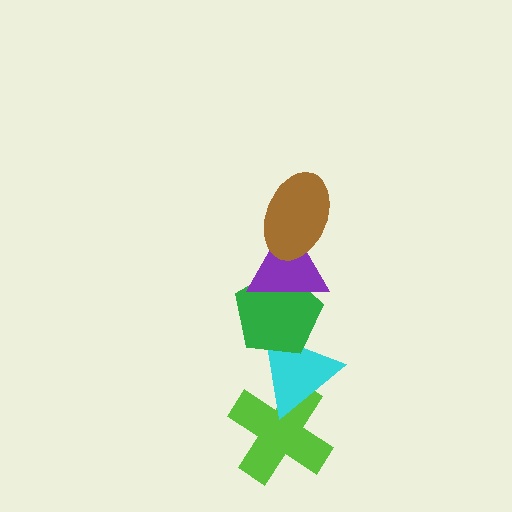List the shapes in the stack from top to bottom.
From top to bottom: the brown ellipse, the purple triangle, the green pentagon, the cyan triangle, the lime cross.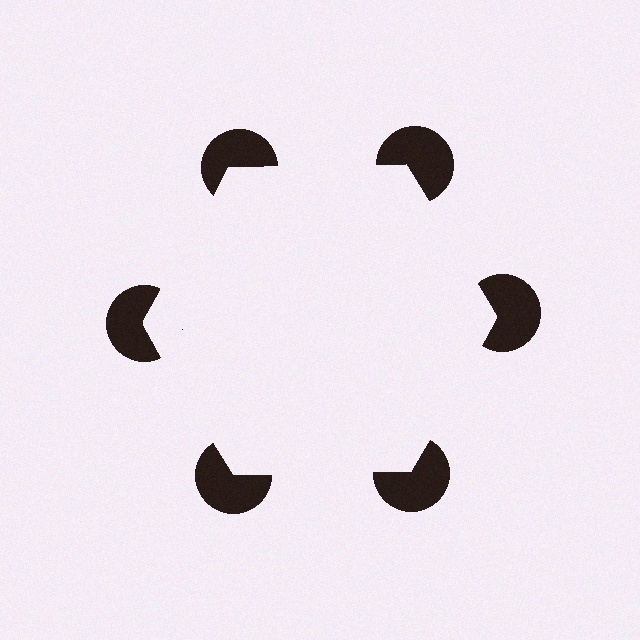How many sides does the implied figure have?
6 sides.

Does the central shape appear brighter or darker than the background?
It typically appears slightly brighter than the background, even though no actual brightness change is drawn.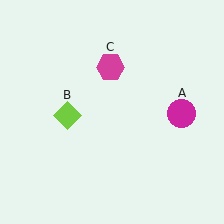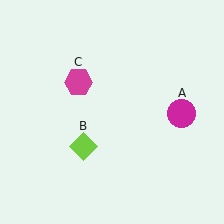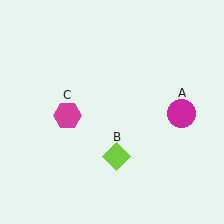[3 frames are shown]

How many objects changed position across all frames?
2 objects changed position: lime diamond (object B), magenta hexagon (object C).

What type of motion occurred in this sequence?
The lime diamond (object B), magenta hexagon (object C) rotated counterclockwise around the center of the scene.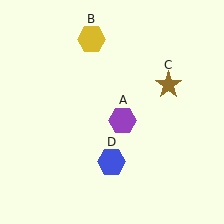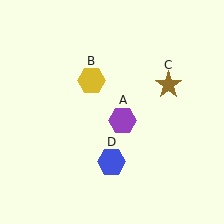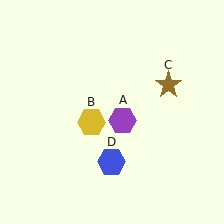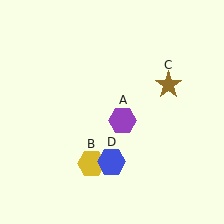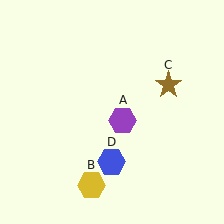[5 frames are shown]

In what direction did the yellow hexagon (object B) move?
The yellow hexagon (object B) moved down.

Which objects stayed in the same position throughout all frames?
Purple hexagon (object A) and brown star (object C) and blue hexagon (object D) remained stationary.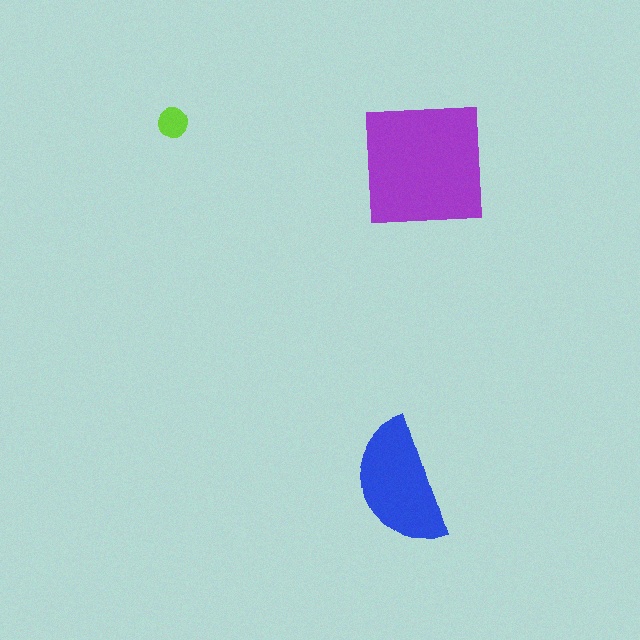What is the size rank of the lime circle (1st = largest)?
3rd.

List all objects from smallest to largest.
The lime circle, the blue semicircle, the purple square.